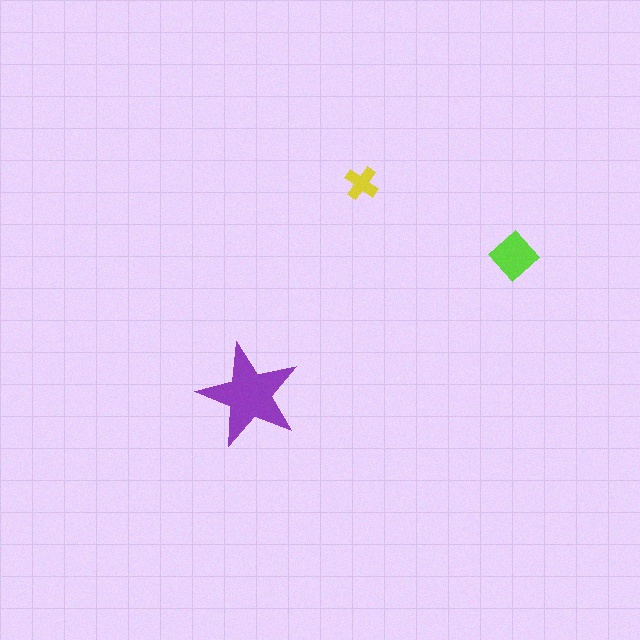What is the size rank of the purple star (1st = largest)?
1st.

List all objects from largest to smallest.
The purple star, the lime diamond, the yellow cross.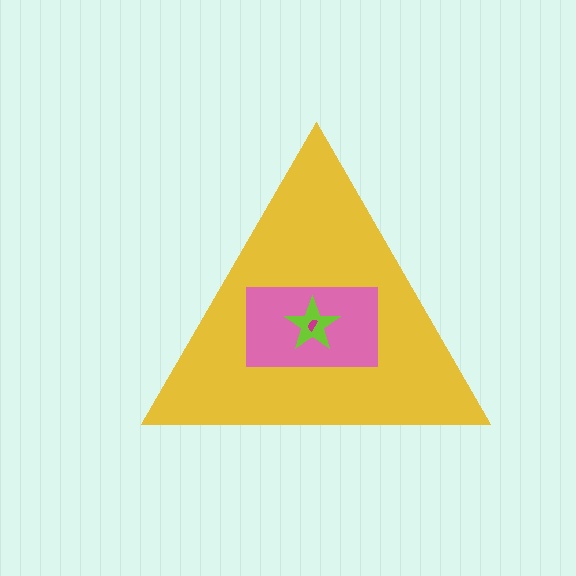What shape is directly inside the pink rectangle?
The lime star.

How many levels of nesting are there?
4.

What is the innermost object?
The magenta semicircle.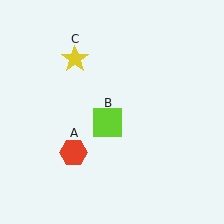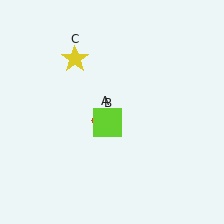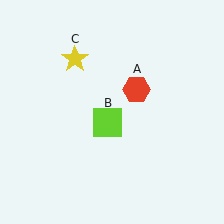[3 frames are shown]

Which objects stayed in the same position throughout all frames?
Lime square (object B) and yellow star (object C) remained stationary.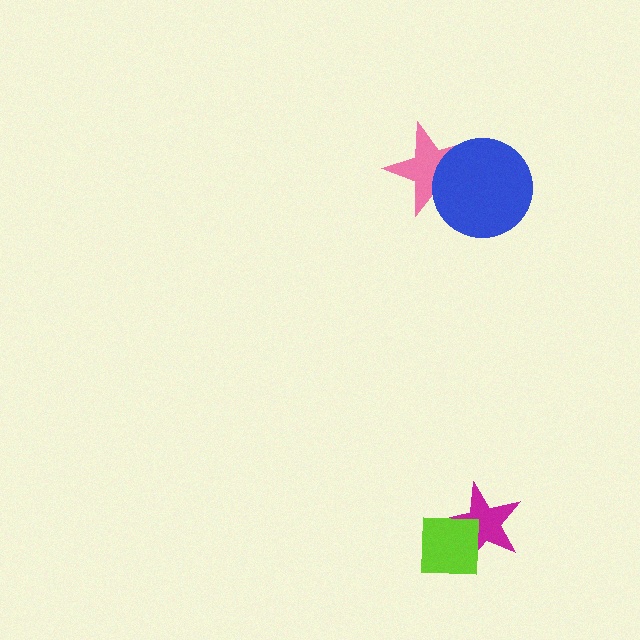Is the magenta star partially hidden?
Yes, it is partially covered by another shape.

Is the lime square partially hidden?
No, no other shape covers it.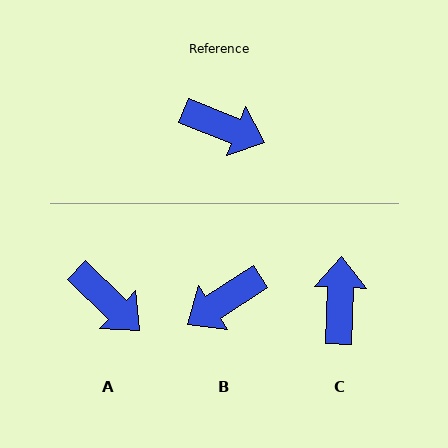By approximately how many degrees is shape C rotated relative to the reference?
Approximately 109 degrees counter-clockwise.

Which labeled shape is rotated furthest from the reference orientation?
B, about 125 degrees away.